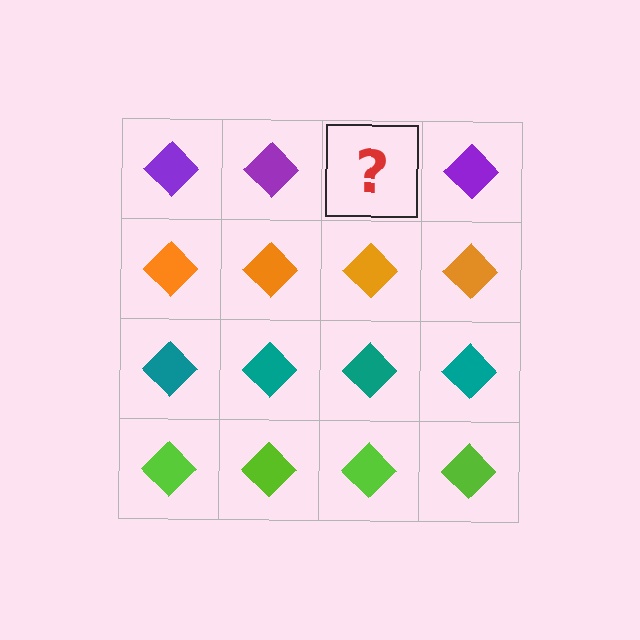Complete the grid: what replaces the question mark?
The question mark should be replaced with a purple diamond.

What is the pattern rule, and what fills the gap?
The rule is that each row has a consistent color. The gap should be filled with a purple diamond.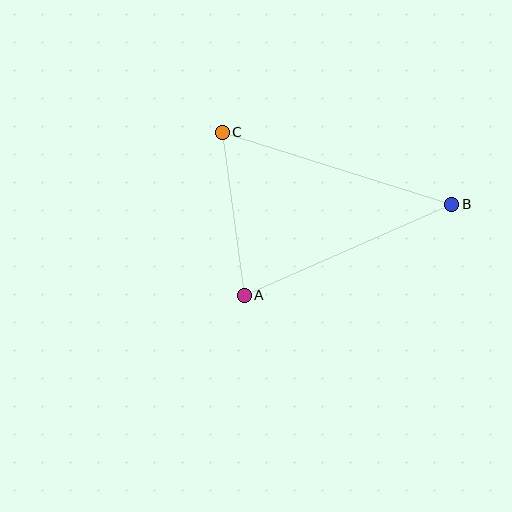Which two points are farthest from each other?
Points B and C are farthest from each other.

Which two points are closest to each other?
Points A and C are closest to each other.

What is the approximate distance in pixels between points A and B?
The distance between A and B is approximately 227 pixels.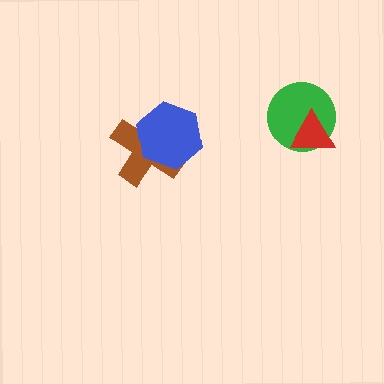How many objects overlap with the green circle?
1 object overlaps with the green circle.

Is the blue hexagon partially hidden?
No, no other shape covers it.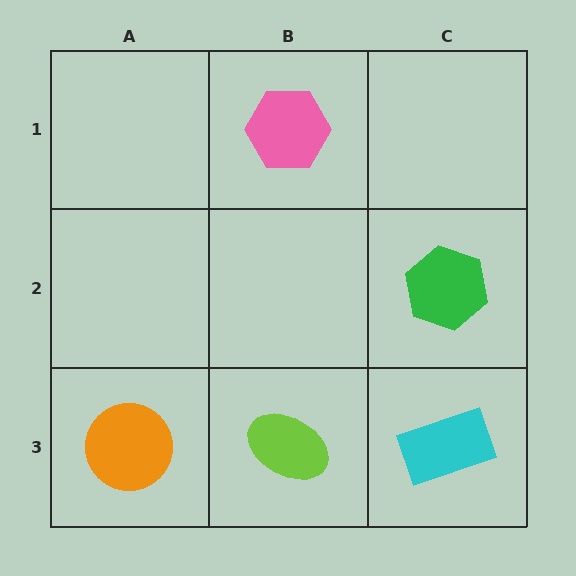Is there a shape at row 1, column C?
No, that cell is empty.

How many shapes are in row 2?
1 shape.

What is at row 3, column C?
A cyan rectangle.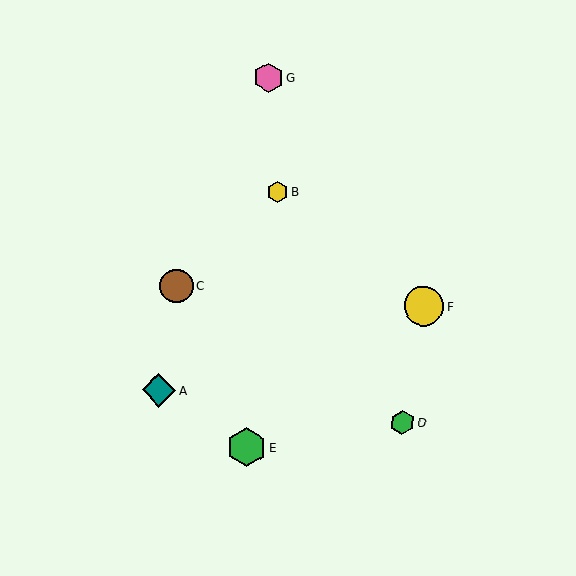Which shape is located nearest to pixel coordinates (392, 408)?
The green hexagon (labeled D) at (402, 423) is nearest to that location.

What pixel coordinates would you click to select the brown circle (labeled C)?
Click at (176, 286) to select the brown circle C.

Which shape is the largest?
The yellow circle (labeled F) is the largest.